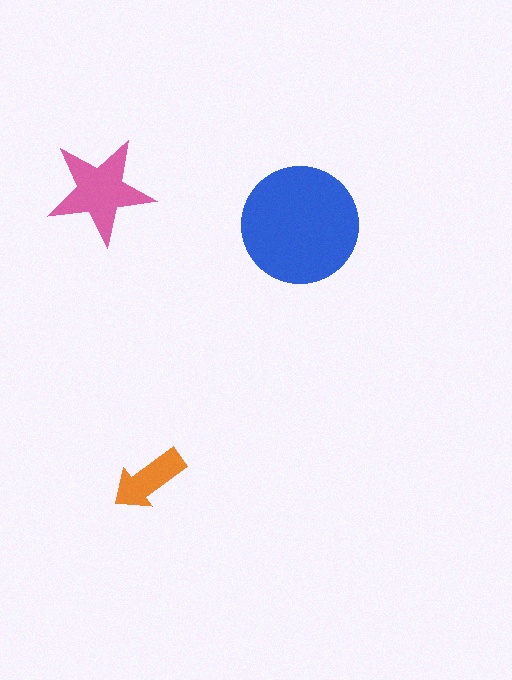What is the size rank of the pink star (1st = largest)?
2nd.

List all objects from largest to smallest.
The blue circle, the pink star, the orange arrow.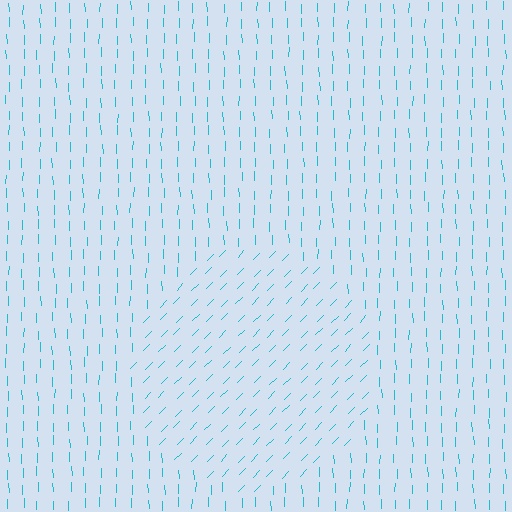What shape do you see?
I see a circle.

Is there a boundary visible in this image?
Yes, there is a texture boundary formed by a change in line orientation.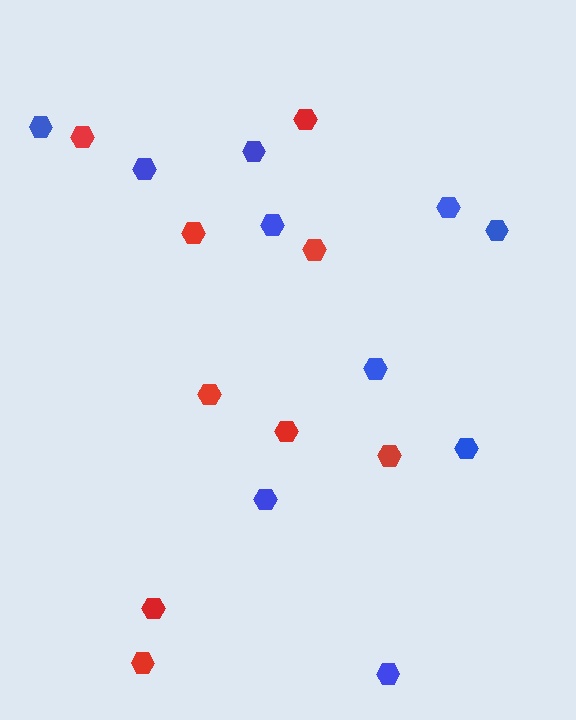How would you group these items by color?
There are 2 groups: one group of red hexagons (9) and one group of blue hexagons (10).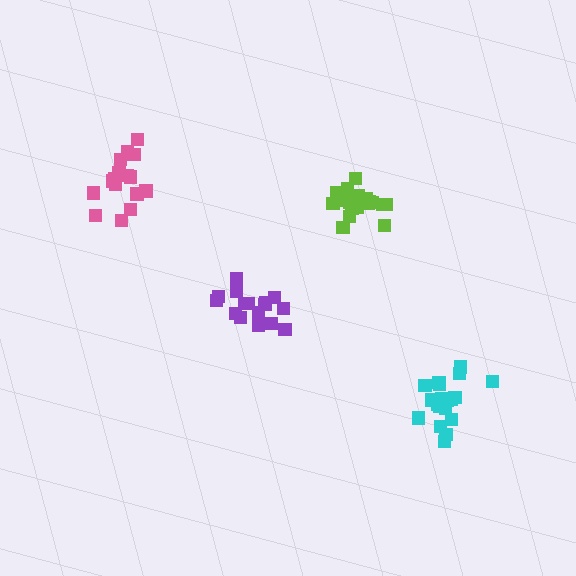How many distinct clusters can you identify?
There are 4 distinct clusters.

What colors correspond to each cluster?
The clusters are colored: pink, purple, lime, cyan.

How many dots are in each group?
Group 1: 17 dots, Group 2: 16 dots, Group 3: 20 dots, Group 4: 20 dots (73 total).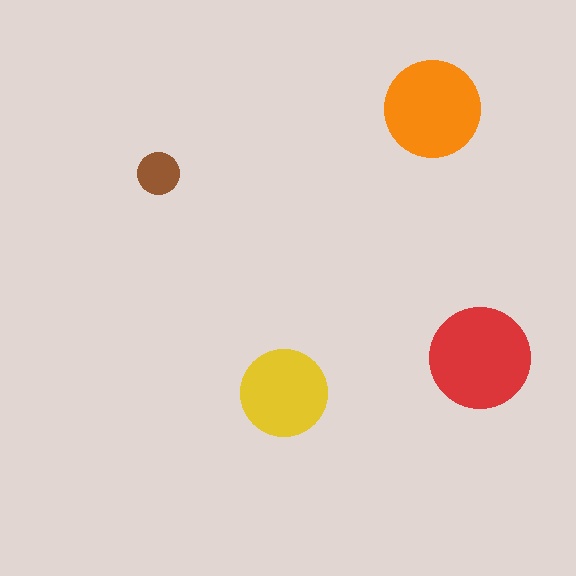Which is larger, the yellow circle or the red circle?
The red one.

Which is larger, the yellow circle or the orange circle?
The orange one.